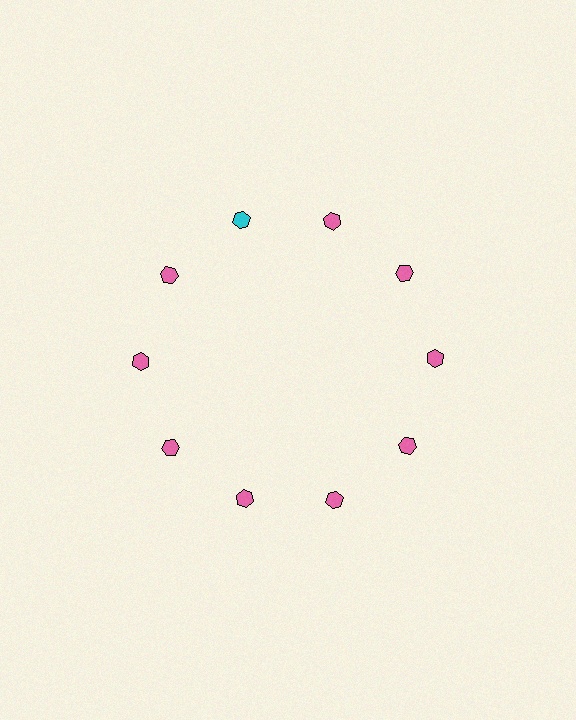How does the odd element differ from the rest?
It has a different color: cyan instead of pink.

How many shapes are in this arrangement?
There are 10 shapes arranged in a ring pattern.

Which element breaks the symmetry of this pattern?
The cyan hexagon at roughly the 11 o'clock position breaks the symmetry. All other shapes are pink hexagons.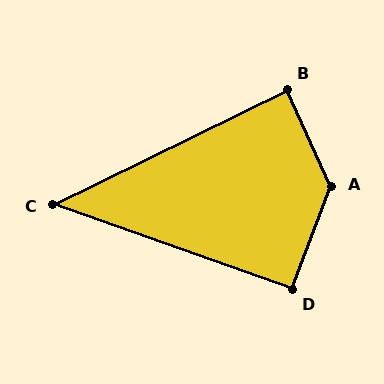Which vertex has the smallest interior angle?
C, at approximately 45 degrees.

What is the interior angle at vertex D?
Approximately 91 degrees (approximately right).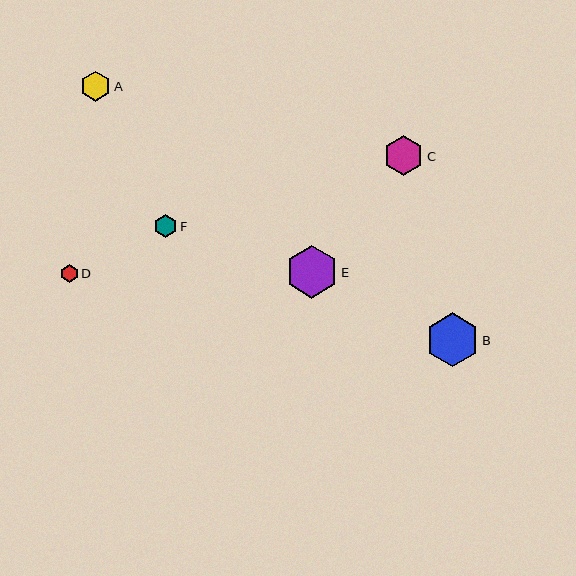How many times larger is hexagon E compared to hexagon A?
Hexagon E is approximately 1.7 times the size of hexagon A.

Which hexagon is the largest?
Hexagon B is the largest with a size of approximately 54 pixels.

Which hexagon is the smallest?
Hexagon D is the smallest with a size of approximately 18 pixels.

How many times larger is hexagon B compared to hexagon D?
Hexagon B is approximately 3.0 times the size of hexagon D.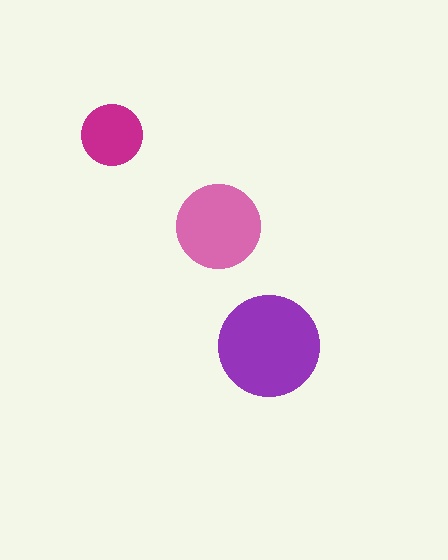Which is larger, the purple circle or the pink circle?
The purple one.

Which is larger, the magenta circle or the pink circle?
The pink one.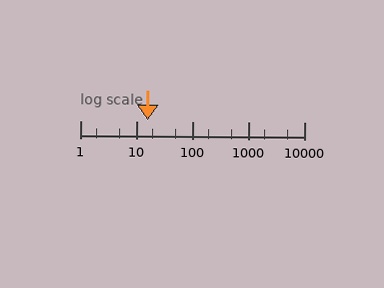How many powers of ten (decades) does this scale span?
The scale spans 4 decades, from 1 to 10000.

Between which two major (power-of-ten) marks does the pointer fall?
The pointer is between 10 and 100.